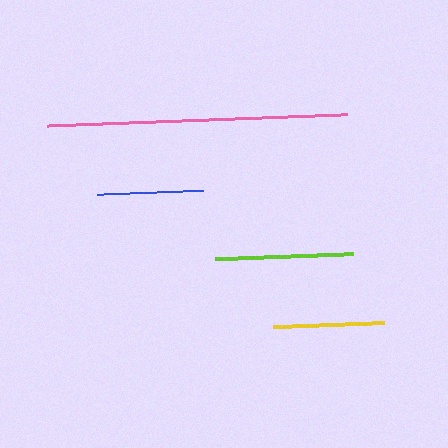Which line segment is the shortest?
The blue line is the shortest at approximately 106 pixels.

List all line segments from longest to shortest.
From longest to shortest: pink, lime, yellow, blue.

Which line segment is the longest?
The pink line is the longest at approximately 300 pixels.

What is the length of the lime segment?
The lime segment is approximately 138 pixels long.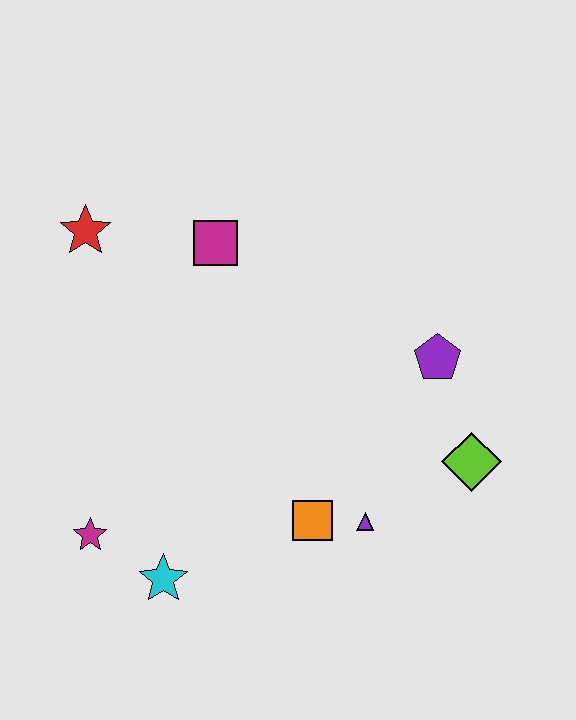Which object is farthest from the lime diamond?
The red star is farthest from the lime diamond.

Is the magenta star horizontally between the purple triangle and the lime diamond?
No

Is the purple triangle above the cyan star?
Yes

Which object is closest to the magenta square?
The red star is closest to the magenta square.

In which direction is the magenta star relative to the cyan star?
The magenta star is to the left of the cyan star.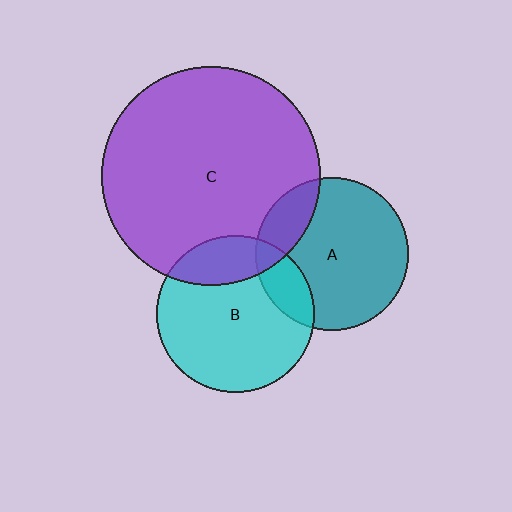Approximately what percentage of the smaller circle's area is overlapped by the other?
Approximately 20%.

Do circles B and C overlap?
Yes.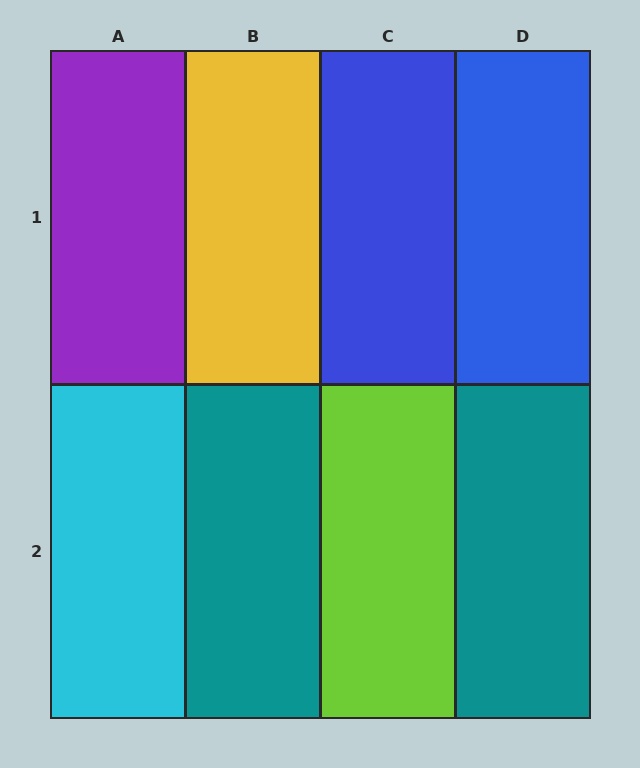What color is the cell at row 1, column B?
Yellow.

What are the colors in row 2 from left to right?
Cyan, teal, lime, teal.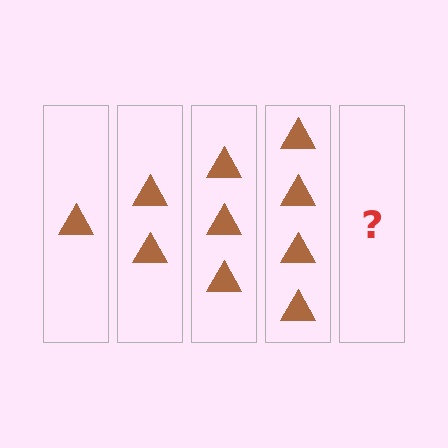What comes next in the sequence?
The next element should be 5 triangles.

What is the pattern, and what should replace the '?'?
The pattern is that each step adds one more triangle. The '?' should be 5 triangles.